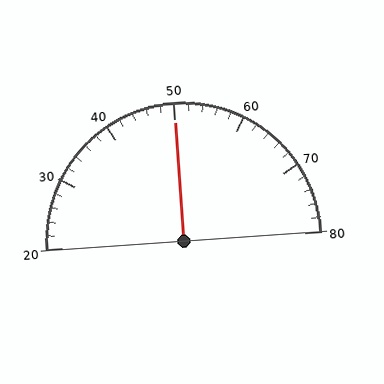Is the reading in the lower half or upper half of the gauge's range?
The reading is in the upper half of the range (20 to 80).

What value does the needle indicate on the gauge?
The needle indicates approximately 50.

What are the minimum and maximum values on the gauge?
The gauge ranges from 20 to 80.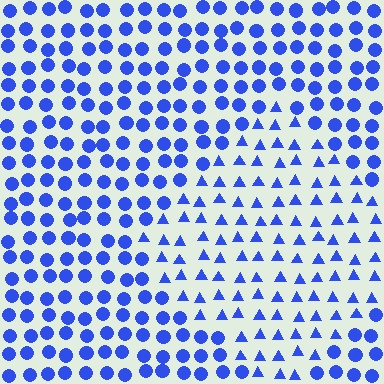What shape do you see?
I see a diamond.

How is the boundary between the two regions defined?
The boundary is defined by a change in element shape: triangles inside vs. circles outside. All elements share the same color and spacing.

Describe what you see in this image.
The image is filled with small blue elements arranged in a uniform grid. A diamond-shaped region contains triangles, while the surrounding area contains circles. The boundary is defined purely by the change in element shape.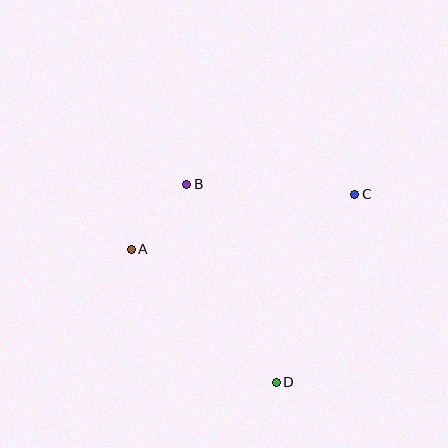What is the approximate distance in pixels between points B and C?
The distance between B and C is approximately 169 pixels.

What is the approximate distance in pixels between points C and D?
The distance between C and D is approximately 204 pixels.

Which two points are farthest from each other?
Points A and C are farthest from each other.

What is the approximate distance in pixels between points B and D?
The distance between B and D is approximately 217 pixels.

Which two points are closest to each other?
Points A and B are closest to each other.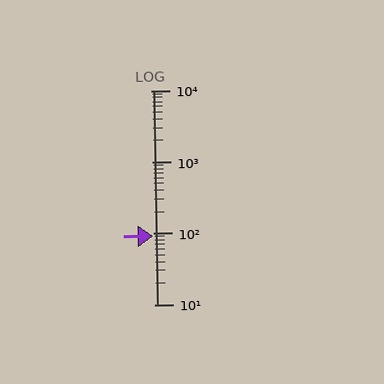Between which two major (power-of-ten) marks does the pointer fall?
The pointer is between 10 and 100.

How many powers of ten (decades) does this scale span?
The scale spans 3 decades, from 10 to 10000.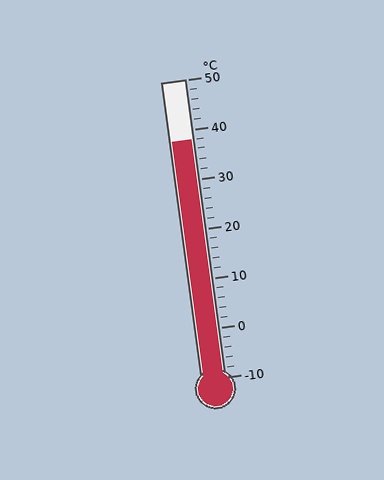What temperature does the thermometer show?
The thermometer shows approximately 38°C.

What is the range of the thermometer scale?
The thermometer scale ranges from -10°C to 50°C.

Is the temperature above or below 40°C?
The temperature is below 40°C.